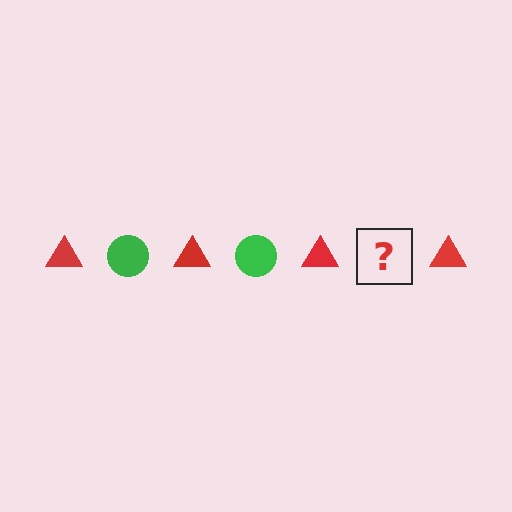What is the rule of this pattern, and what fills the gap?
The rule is that the pattern alternates between red triangle and green circle. The gap should be filled with a green circle.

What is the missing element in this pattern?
The missing element is a green circle.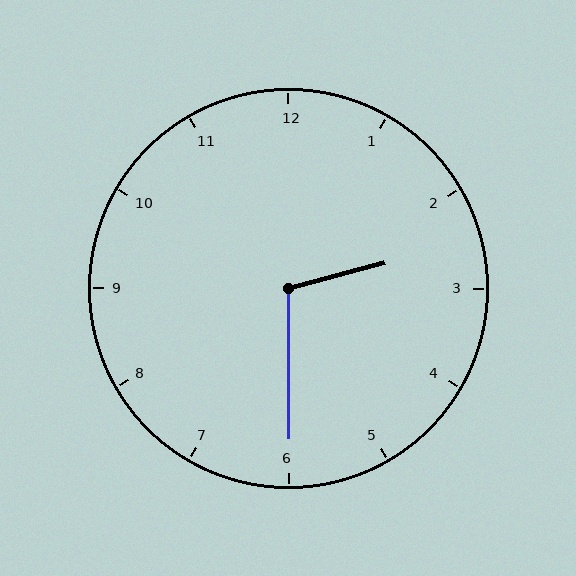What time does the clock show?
2:30.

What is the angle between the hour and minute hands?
Approximately 105 degrees.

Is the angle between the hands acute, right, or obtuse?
It is obtuse.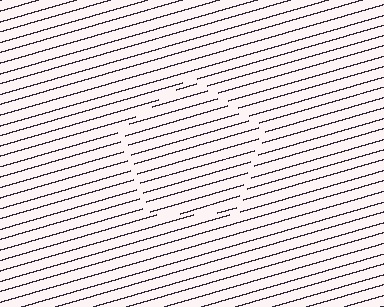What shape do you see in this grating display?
An illusory pentagon. The interior of the shape contains the same grating, shifted by half a period — the contour is defined by the phase discontinuity where line-ends from the inner and outer gratings abut.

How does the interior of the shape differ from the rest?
The interior of the shape contains the same grating, shifted by half a period — the contour is defined by the phase discontinuity where line-ends from the inner and outer gratings abut.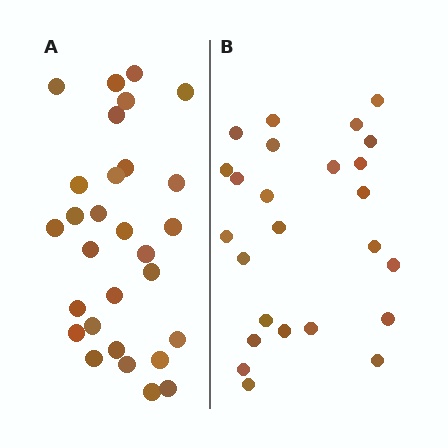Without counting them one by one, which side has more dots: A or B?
Region A (the left region) has more dots.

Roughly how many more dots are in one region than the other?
Region A has about 4 more dots than region B.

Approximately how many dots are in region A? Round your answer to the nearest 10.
About 30 dots. (The exact count is 29, which rounds to 30.)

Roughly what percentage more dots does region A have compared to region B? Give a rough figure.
About 15% more.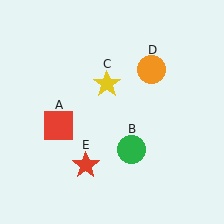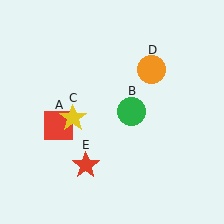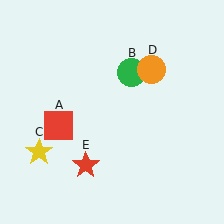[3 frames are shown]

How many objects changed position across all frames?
2 objects changed position: green circle (object B), yellow star (object C).